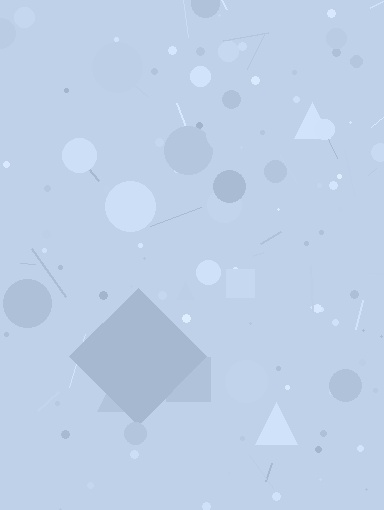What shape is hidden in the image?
A diamond is hidden in the image.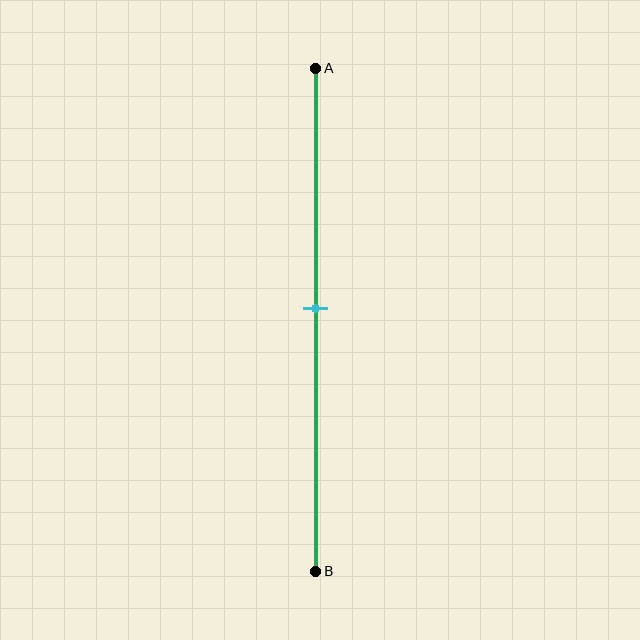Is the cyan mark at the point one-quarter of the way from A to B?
No, the mark is at about 50% from A, not at the 25% one-quarter point.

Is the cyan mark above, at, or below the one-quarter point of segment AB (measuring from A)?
The cyan mark is below the one-quarter point of segment AB.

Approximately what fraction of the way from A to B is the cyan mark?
The cyan mark is approximately 50% of the way from A to B.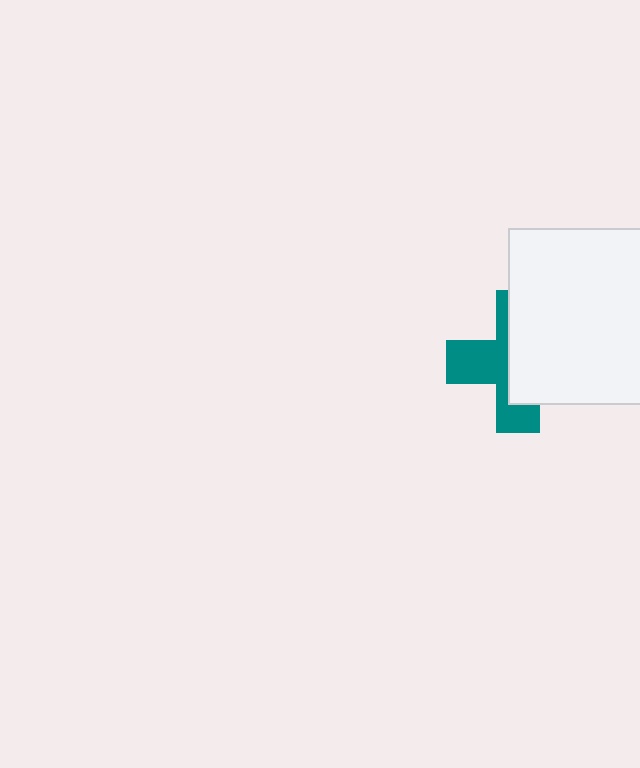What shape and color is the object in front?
The object in front is a white rectangle.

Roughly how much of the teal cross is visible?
A small part of it is visible (roughly 45%).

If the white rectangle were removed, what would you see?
You would see the complete teal cross.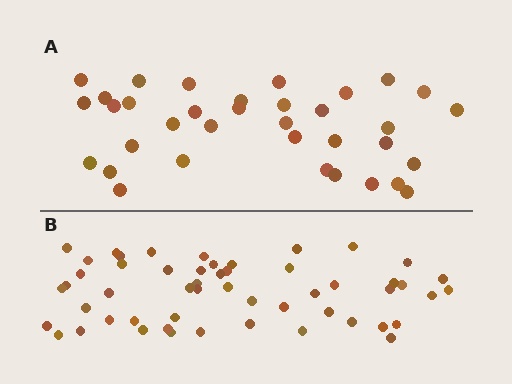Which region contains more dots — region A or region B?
Region B (the bottom region) has more dots.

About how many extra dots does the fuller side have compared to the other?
Region B has approximately 20 more dots than region A.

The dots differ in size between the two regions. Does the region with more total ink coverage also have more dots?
No. Region A has more total ink coverage because its dots are larger, but region B actually contains more individual dots. Total area can be misleading — the number of items is what matters here.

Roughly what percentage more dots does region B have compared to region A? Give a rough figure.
About 50% more.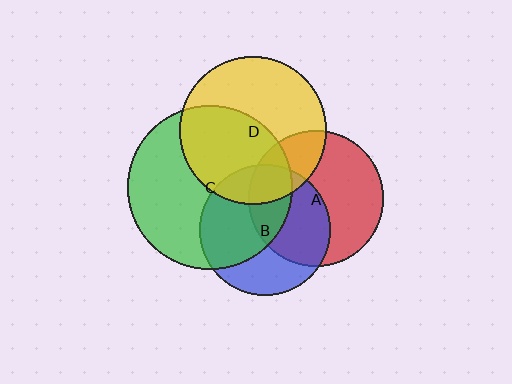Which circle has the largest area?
Circle C (green).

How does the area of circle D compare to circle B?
Approximately 1.3 times.